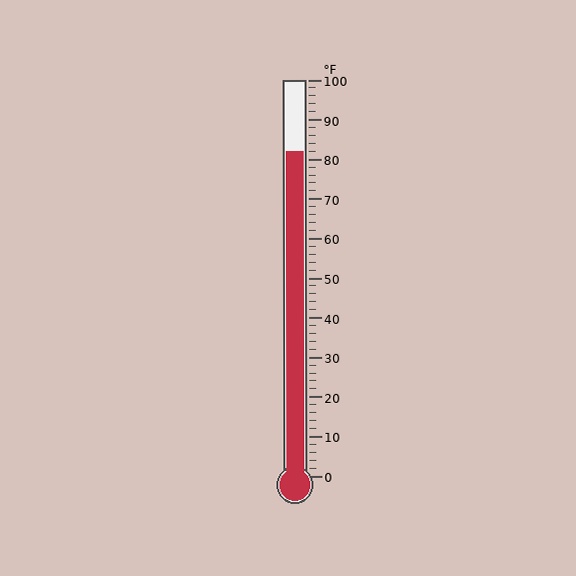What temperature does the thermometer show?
The thermometer shows approximately 82°F.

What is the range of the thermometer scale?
The thermometer scale ranges from 0°F to 100°F.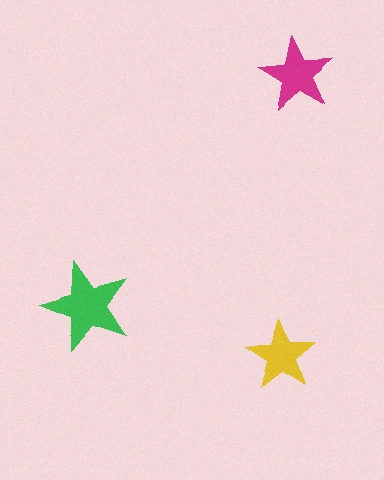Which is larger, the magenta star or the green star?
The green one.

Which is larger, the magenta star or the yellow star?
The magenta one.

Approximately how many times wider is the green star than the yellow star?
About 1.5 times wider.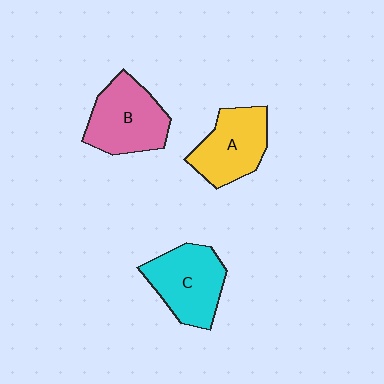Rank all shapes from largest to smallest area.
From largest to smallest: B (pink), C (cyan), A (yellow).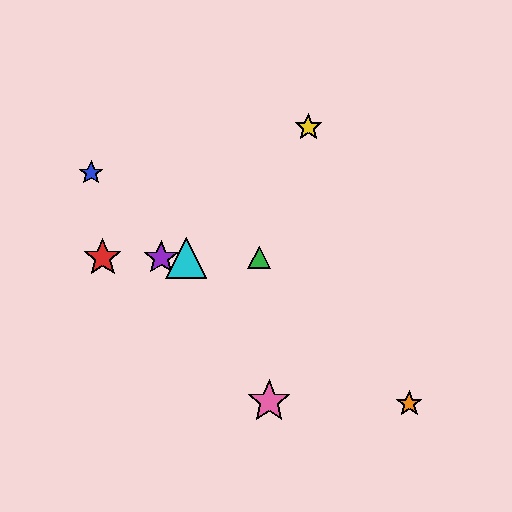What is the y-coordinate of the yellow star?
The yellow star is at y≈127.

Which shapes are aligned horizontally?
The red star, the green triangle, the purple star, the cyan triangle are aligned horizontally.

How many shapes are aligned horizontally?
4 shapes (the red star, the green triangle, the purple star, the cyan triangle) are aligned horizontally.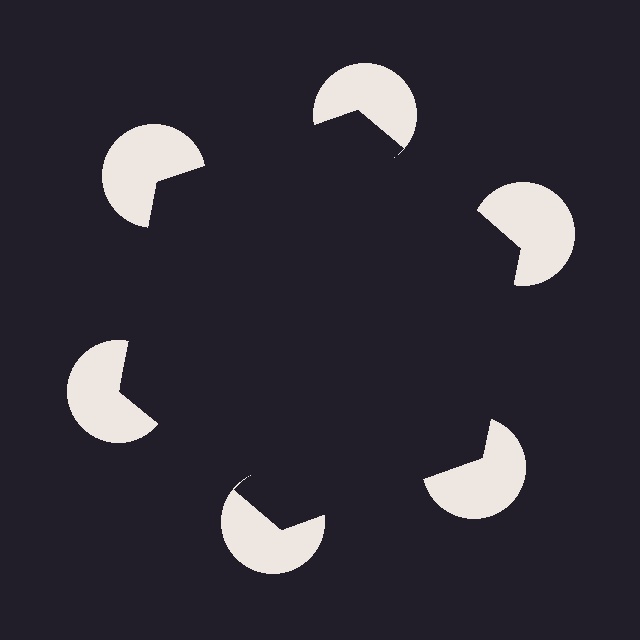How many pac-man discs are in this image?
There are 6 — one at each vertex of the illusory hexagon.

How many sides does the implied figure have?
6 sides.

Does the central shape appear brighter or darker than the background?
It typically appears slightly darker than the background, even though no actual brightness change is drawn.